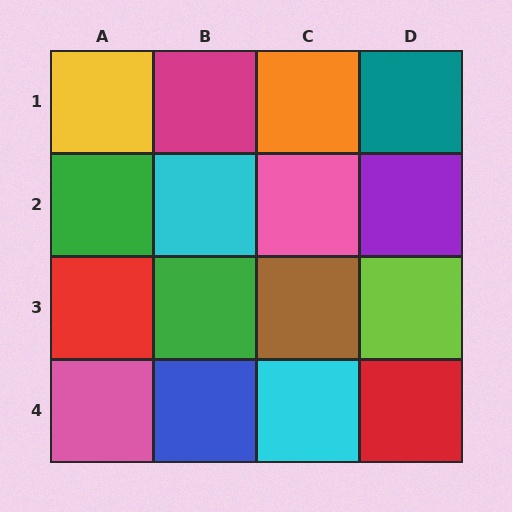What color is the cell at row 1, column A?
Yellow.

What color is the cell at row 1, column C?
Orange.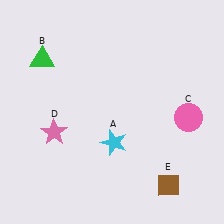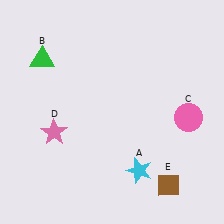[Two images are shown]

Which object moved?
The cyan star (A) moved down.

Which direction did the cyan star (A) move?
The cyan star (A) moved down.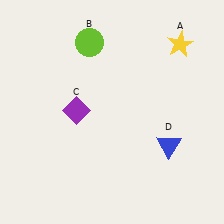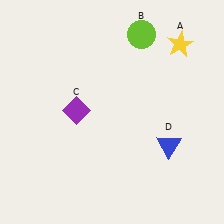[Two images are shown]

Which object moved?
The lime circle (B) moved right.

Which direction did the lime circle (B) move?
The lime circle (B) moved right.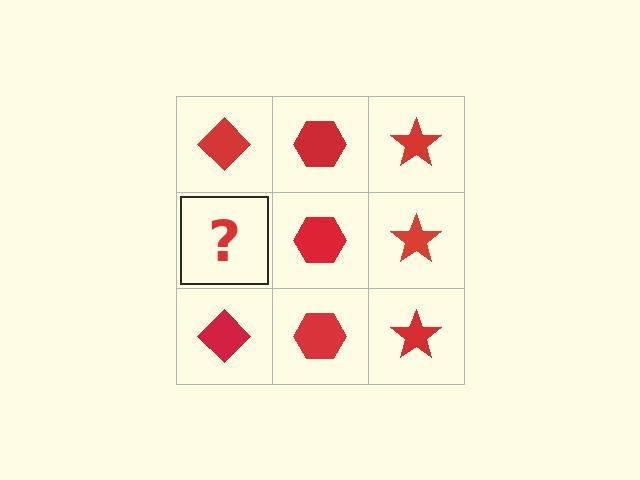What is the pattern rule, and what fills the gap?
The rule is that each column has a consistent shape. The gap should be filled with a red diamond.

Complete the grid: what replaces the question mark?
The question mark should be replaced with a red diamond.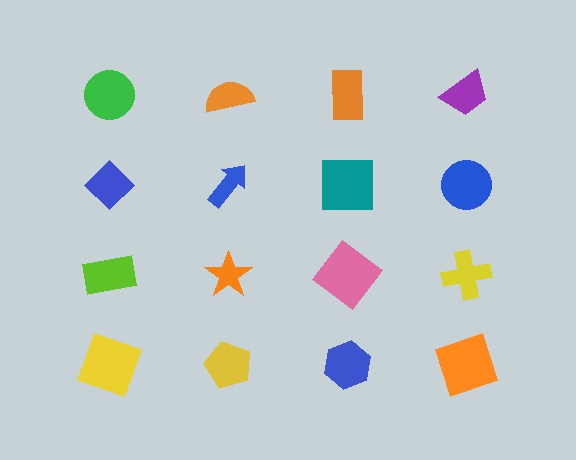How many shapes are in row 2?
4 shapes.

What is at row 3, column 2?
An orange star.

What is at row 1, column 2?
An orange semicircle.